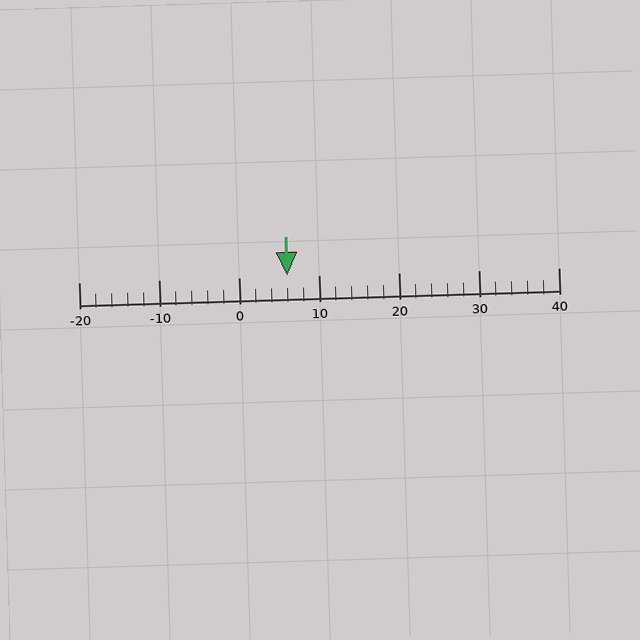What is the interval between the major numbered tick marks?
The major tick marks are spaced 10 units apart.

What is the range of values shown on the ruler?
The ruler shows values from -20 to 40.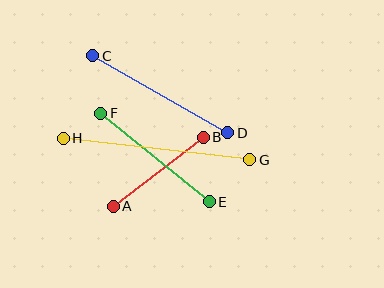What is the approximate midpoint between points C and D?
The midpoint is at approximately (160, 94) pixels.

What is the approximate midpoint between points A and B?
The midpoint is at approximately (158, 172) pixels.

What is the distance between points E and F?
The distance is approximately 140 pixels.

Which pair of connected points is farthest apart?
Points G and H are farthest apart.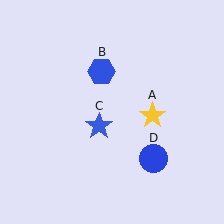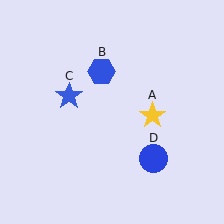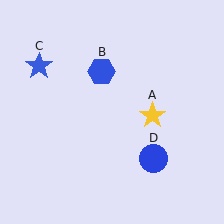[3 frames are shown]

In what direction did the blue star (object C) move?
The blue star (object C) moved up and to the left.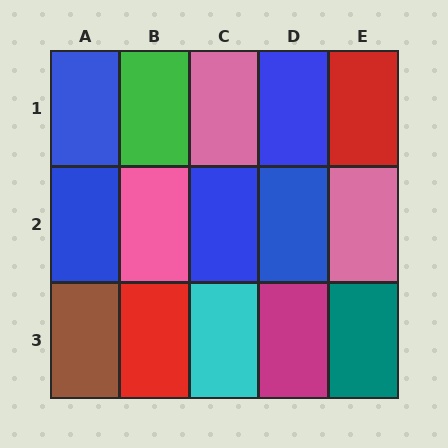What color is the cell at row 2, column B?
Pink.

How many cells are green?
1 cell is green.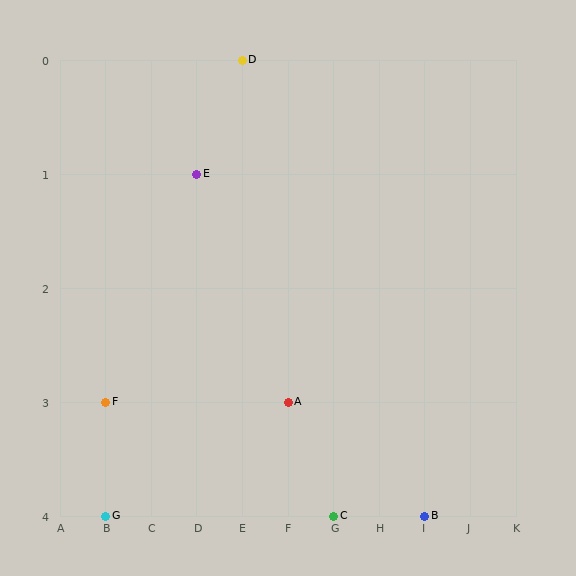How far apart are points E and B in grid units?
Points E and B are 5 columns and 3 rows apart (about 5.8 grid units diagonally).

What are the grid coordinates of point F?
Point F is at grid coordinates (B, 3).